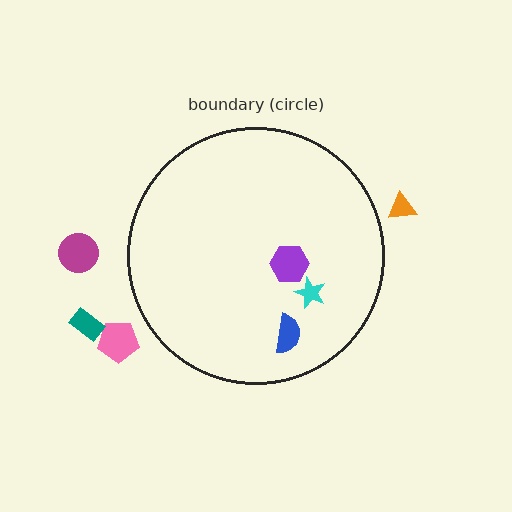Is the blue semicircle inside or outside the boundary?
Inside.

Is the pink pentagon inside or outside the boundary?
Outside.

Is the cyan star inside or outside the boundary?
Inside.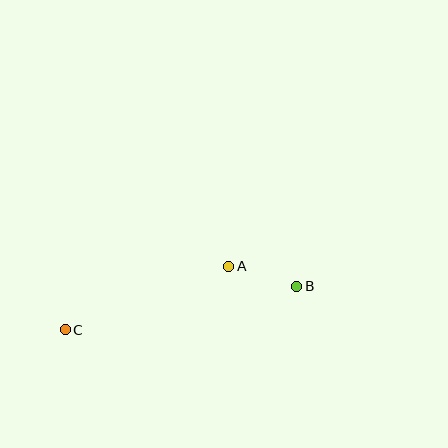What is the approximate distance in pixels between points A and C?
The distance between A and C is approximately 175 pixels.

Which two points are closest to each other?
Points A and B are closest to each other.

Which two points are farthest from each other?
Points B and C are farthest from each other.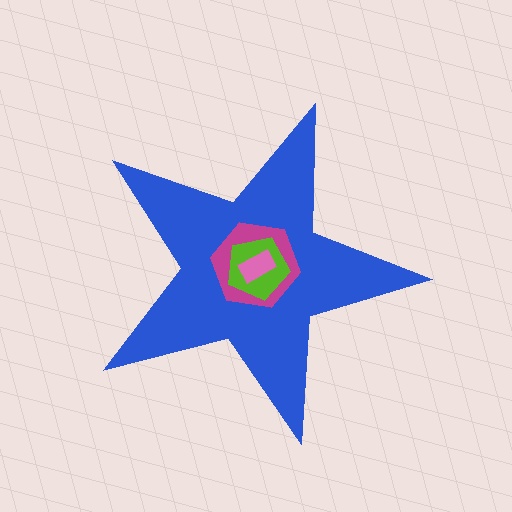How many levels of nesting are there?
4.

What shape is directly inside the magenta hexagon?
The lime pentagon.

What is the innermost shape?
The pink rectangle.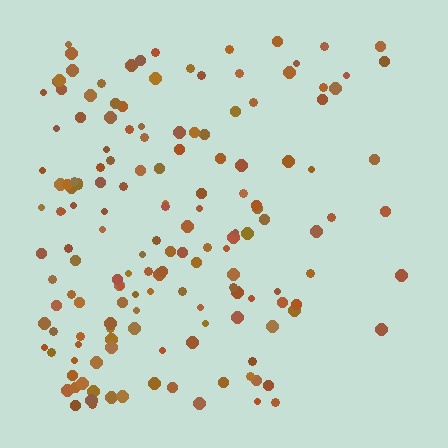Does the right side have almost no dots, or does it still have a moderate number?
Still a moderate number, just noticeably fewer than the left.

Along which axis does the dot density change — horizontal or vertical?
Horizontal.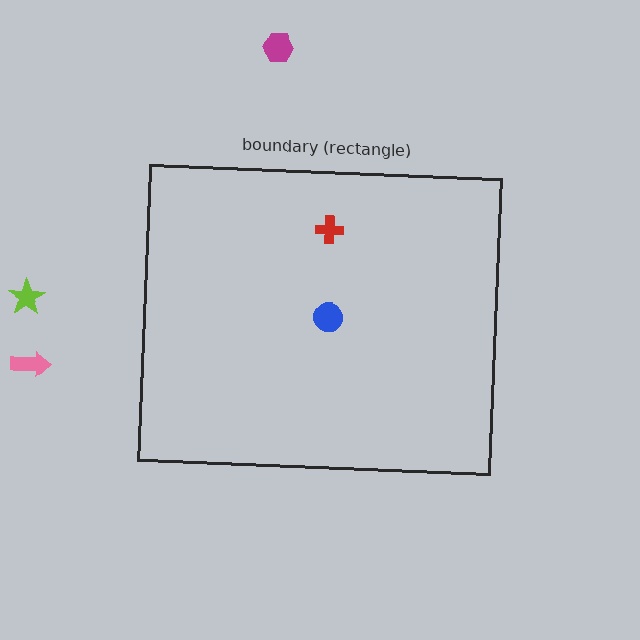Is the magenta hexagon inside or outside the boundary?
Outside.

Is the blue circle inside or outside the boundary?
Inside.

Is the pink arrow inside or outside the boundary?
Outside.